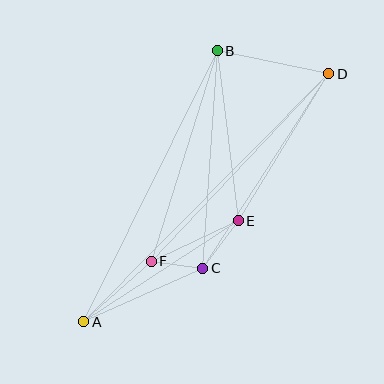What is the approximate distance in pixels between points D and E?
The distance between D and E is approximately 173 pixels.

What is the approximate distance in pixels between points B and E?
The distance between B and E is approximately 172 pixels.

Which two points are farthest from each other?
Points A and D are farthest from each other.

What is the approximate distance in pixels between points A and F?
The distance between A and F is approximately 91 pixels.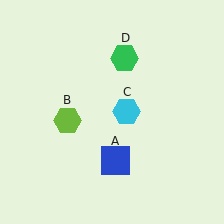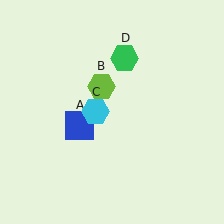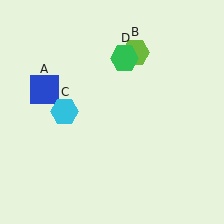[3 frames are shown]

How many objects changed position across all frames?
3 objects changed position: blue square (object A), lime hexagon (object B), cyan hexagon (object C).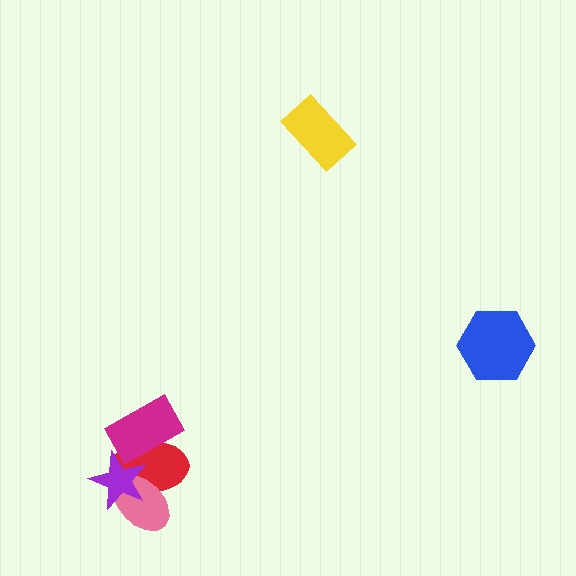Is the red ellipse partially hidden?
Yes, it is partially covered by another shape.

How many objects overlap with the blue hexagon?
0 objects overlap with the blue hexagon.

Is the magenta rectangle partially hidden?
Yes, it is partially covered by another shape.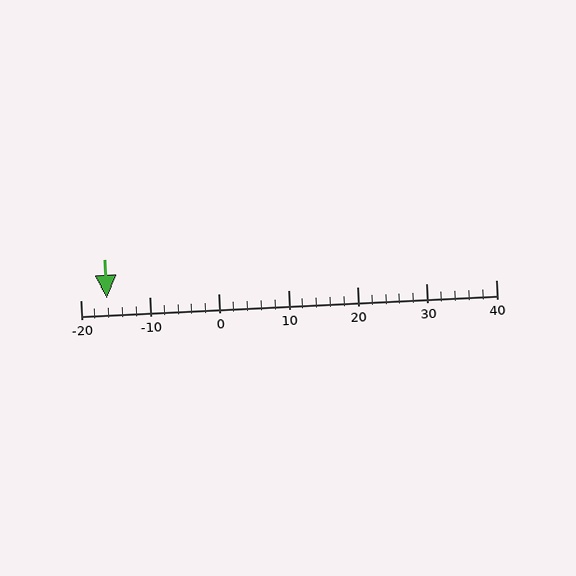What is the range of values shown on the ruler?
The ruler shows values from -20 to 40.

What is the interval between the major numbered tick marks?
The major tick marks are spaced 10 units apart.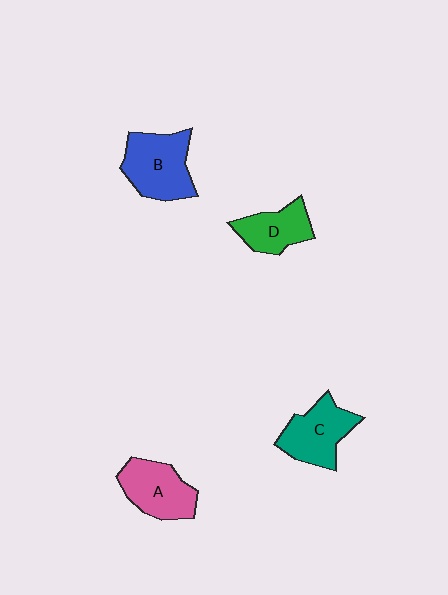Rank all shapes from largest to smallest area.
From largest to smallest: B (blue), C (teal), A (pink), D (green).